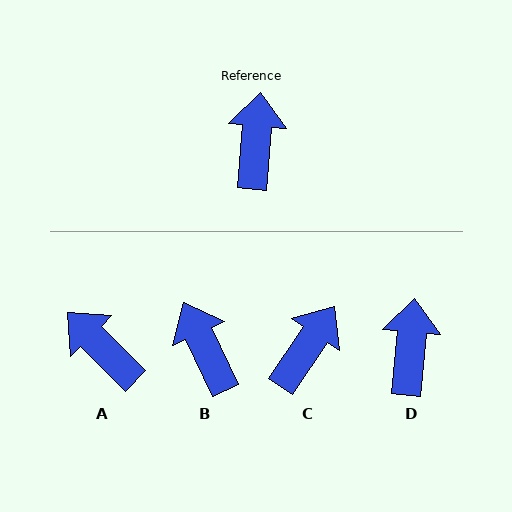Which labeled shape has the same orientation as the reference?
D.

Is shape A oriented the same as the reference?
No, it is off by about 50 degrees.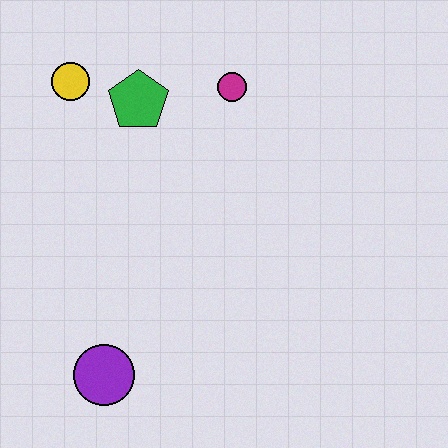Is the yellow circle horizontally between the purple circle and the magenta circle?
No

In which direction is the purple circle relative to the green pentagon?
The purple circle is below the green pentagon.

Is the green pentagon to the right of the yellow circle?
Yes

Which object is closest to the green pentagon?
The yellow circle is closest to the green pentagon.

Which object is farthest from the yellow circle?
The purple circle is farthest from the yellow circle.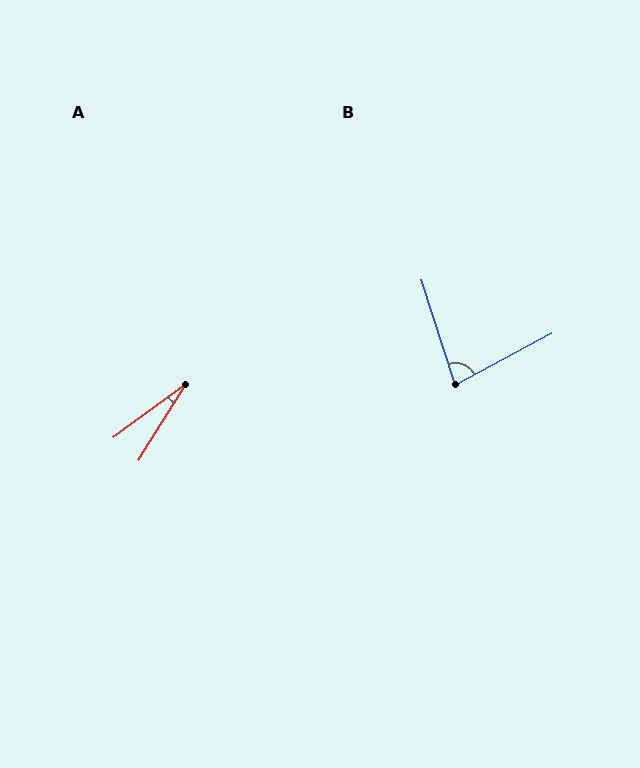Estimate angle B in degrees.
Approximately 79 degrees.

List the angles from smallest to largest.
A (21°), B (79°).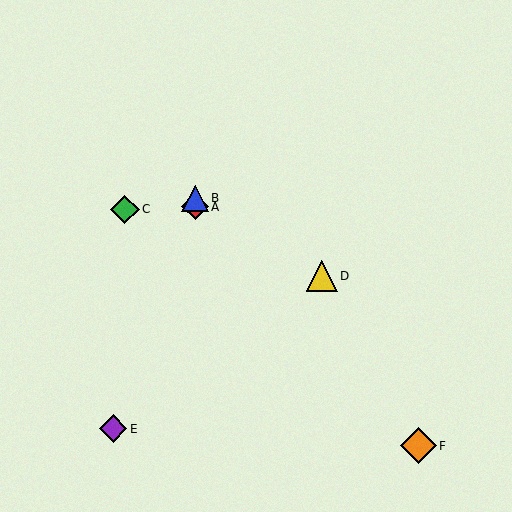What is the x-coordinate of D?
Object D is at x≈322.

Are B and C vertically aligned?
No, B is at x≈195 and C is at x≈125.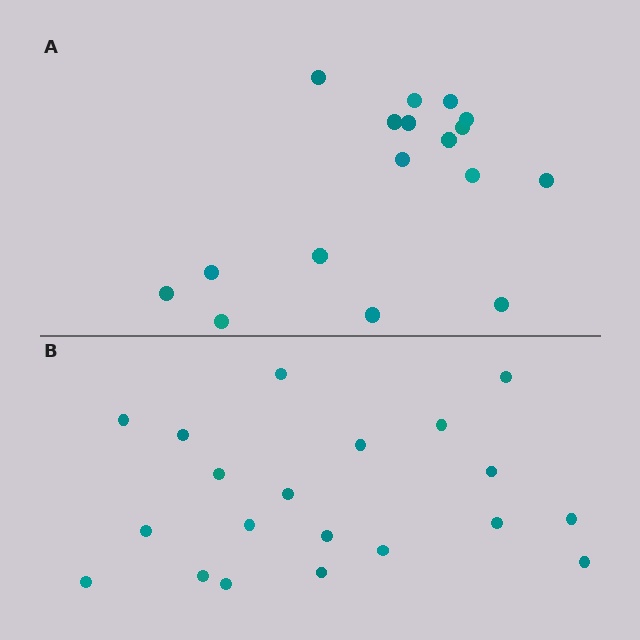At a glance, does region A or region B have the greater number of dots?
Region B (the bottom region) has more dots.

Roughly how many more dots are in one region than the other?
Region B has just a few more — roughly 2 or 3 more dots than region A.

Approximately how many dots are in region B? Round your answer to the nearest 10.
About 20 dots.